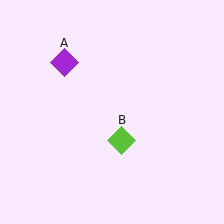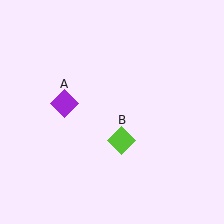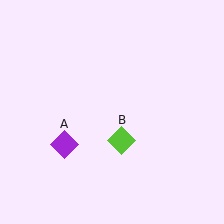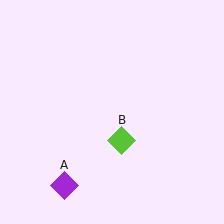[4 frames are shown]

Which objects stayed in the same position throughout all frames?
Lime diamond (object B) remained stationary.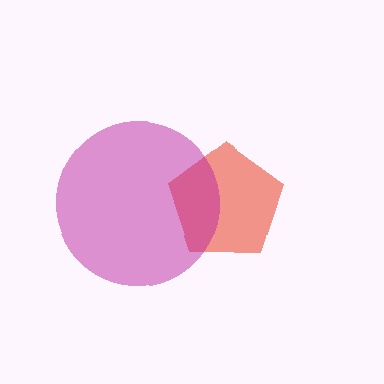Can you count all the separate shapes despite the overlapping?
Yes, there are 2 separate shapes.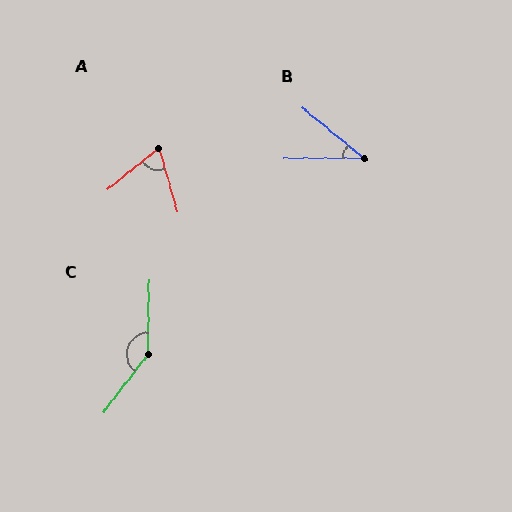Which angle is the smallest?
B, at approximately 40 degrees.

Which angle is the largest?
C, at approximately 143 degrees.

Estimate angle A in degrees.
Approximately 67 degrees.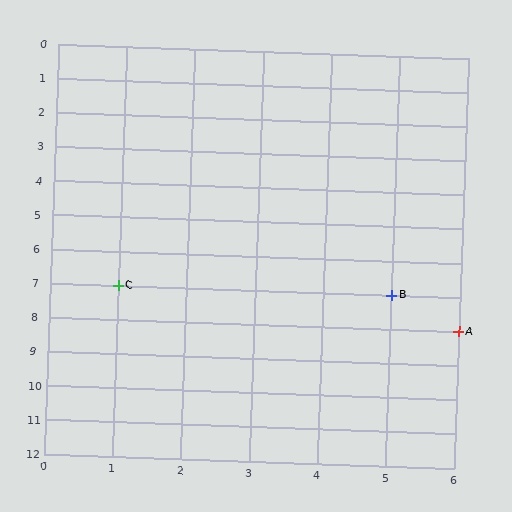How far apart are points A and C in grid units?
Points A and C are 5 columns and 1 row apart (about 5.1 grid units diagonally).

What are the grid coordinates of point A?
Point A is at grid coordinates (6, 8).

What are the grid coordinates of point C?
Point C is at grid coordinates (1, 7).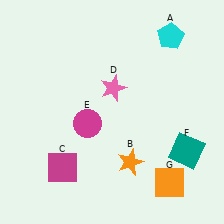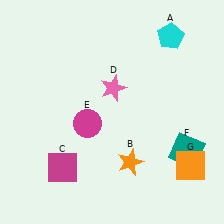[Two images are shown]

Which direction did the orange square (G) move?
The orange square (G) moved right.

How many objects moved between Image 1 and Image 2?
1 object moved between the two images.